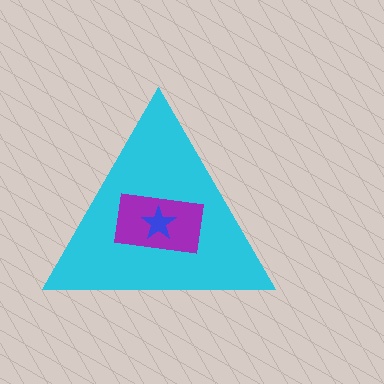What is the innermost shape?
The blue star.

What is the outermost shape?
The cyan triangle.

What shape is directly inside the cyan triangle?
The purple rectangle.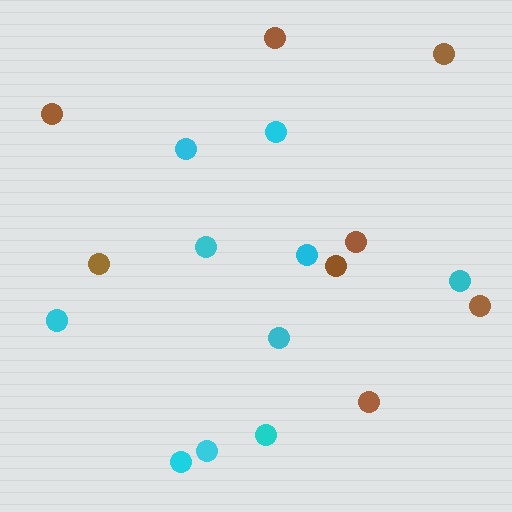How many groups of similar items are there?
There are 2 groups: one group of brown circles (8) and one group of cyan circles (10).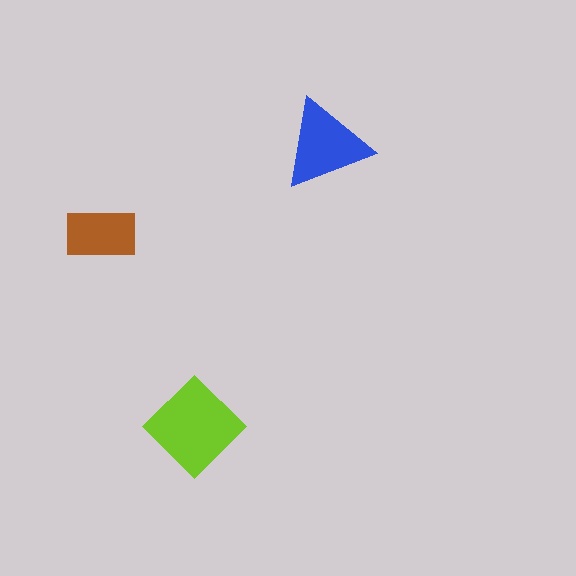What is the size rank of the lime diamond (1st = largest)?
1st.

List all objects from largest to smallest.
The lime diamond, the blue triangle, the brown rectangle.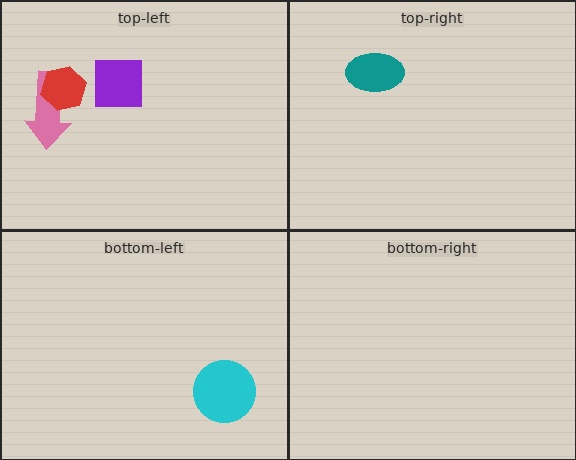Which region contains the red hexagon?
The top-left region.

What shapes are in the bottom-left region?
The cyan circle.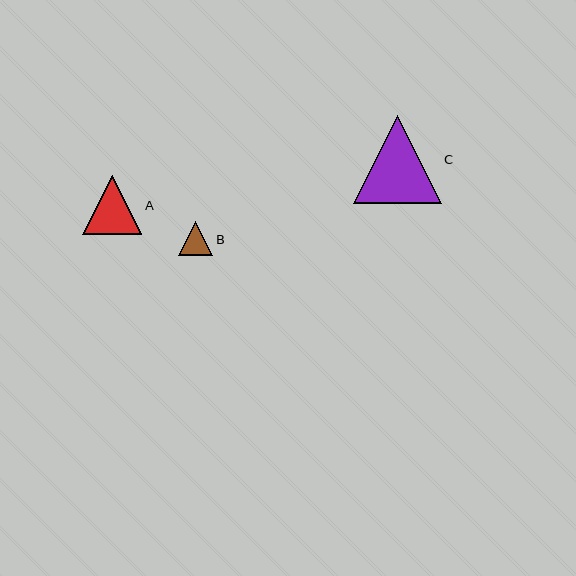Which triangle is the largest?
Triangle C is the largest with a size of approximately 88 pixels.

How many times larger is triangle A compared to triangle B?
Triangle A is approximately 1.7 times the size of triangle B.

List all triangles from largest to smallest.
From largest to smallest: C, A, B.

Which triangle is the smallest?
Triangle B is the smallest with a size of approximately 34 pixels.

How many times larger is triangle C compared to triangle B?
Triangle C is approximately 2.6 times the size of triangle B.